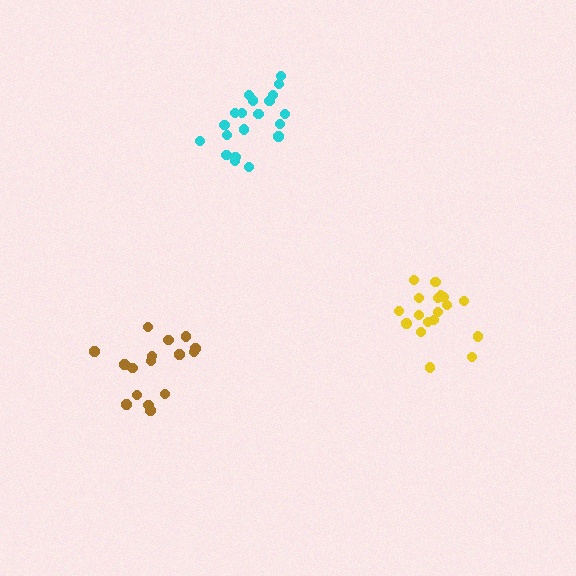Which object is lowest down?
The brown cluster is bottommost.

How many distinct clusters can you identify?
There are 3 distinct clusters.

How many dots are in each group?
Group 1: 20 dots, Group 2: 18 dots, Group 3: 16 dots (54 total).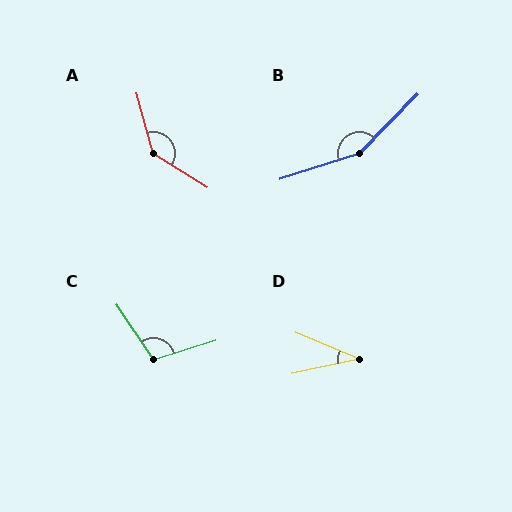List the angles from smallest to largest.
D (35°), C (106°), A (137°), B (152°).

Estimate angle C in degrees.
Approximately 106 degrees.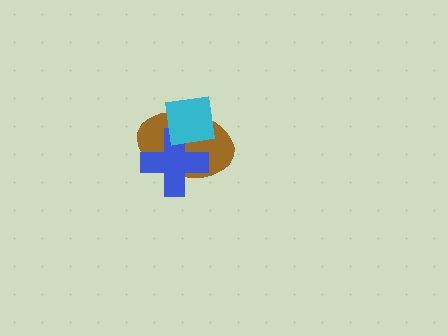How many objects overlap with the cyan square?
2 objects overlap with the cyan square.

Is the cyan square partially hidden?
No, no other shape covers it.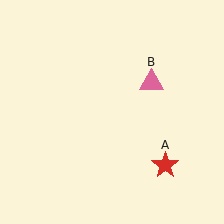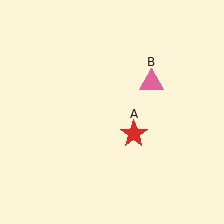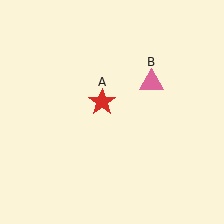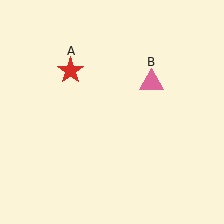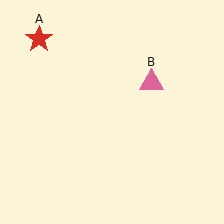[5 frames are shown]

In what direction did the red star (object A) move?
The red star (object A) moved up and to the left.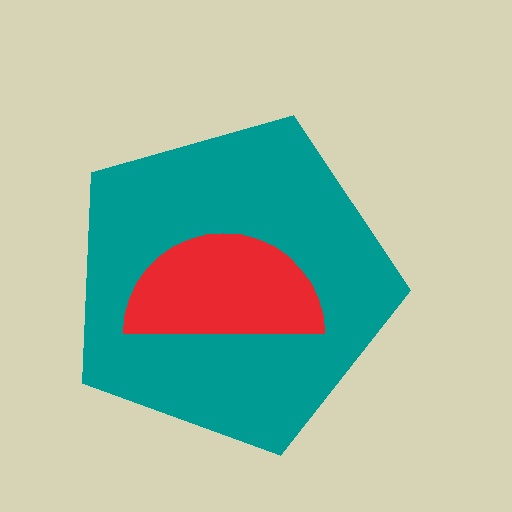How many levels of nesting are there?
2.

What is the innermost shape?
The red semicircle.